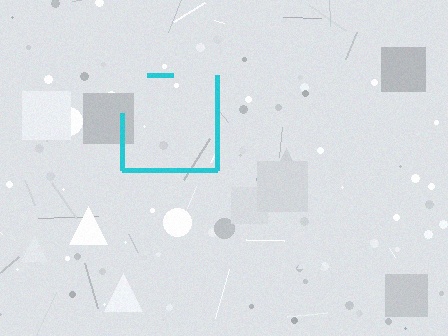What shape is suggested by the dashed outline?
The dashed outline suggests a square.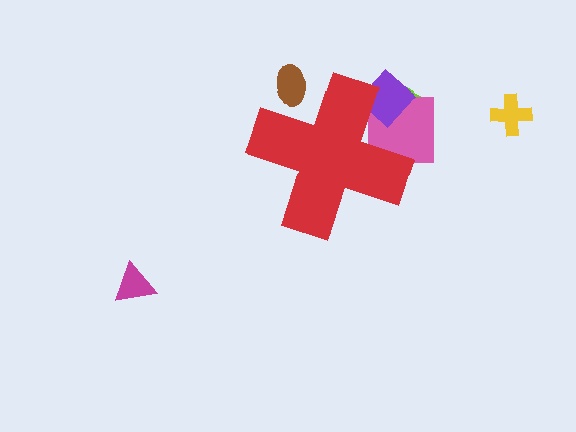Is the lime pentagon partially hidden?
Yes, the lime pentagon is partially hidden behind the red cross.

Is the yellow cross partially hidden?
No, the yellow cross is fully visible.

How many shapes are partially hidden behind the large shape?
4 shapes are partially hidden.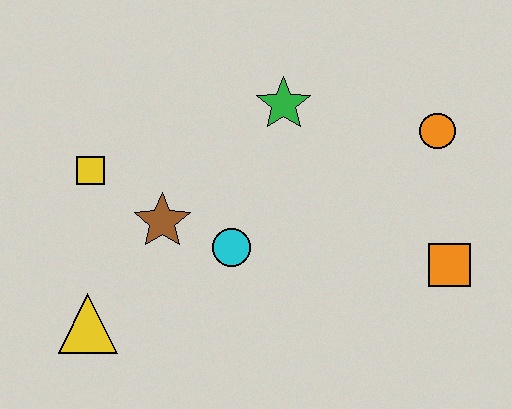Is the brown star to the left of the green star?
Yes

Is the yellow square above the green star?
No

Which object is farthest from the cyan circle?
The orange circle is farthest from the cyan circle.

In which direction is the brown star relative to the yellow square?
The brown star is to the right of the yellow square.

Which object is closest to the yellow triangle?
The brown star is closest to the yellow triangle.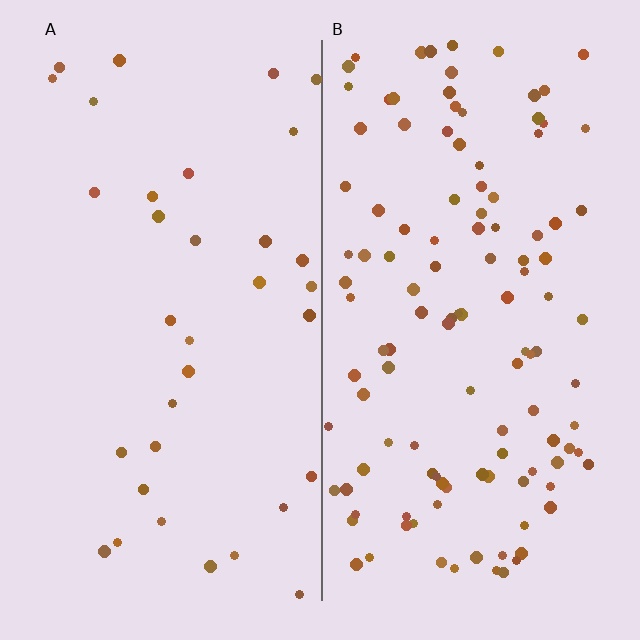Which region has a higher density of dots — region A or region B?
B (the right).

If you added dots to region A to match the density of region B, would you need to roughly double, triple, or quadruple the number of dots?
Approximately quadruple.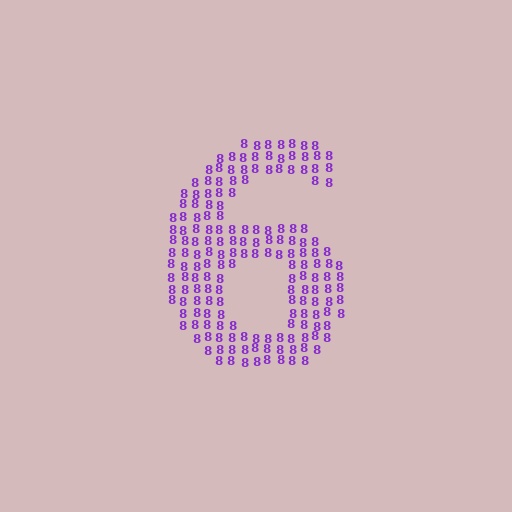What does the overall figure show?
The overall figure shows the digit 6.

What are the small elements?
The small elements are digit 8's.